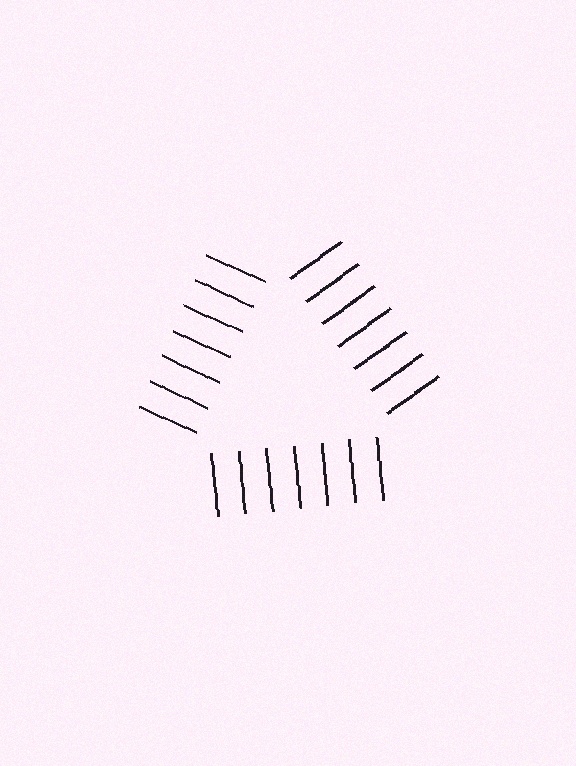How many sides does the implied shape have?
3 sides — the line-ends trace a triangle.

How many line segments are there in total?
21 — 7 along each of the 3 edges.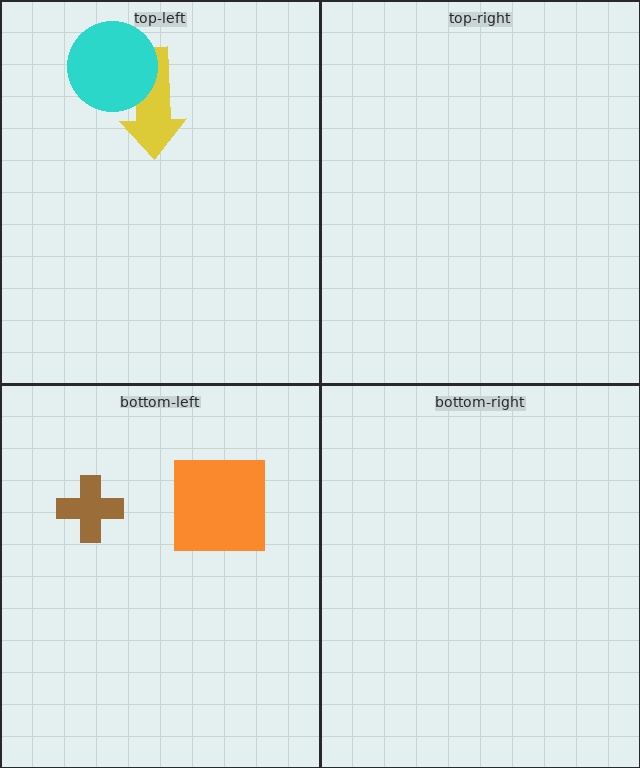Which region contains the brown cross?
The bottom-left region.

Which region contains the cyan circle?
The top-left region.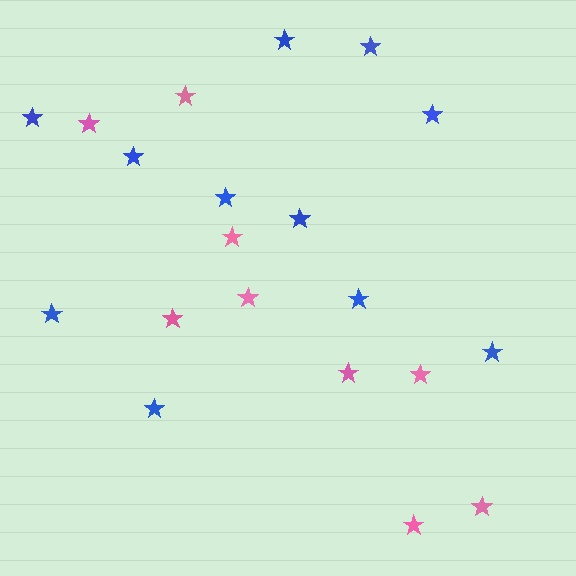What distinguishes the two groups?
There are 2 groups: one group of pink stars (9) and one group of blue stars (11).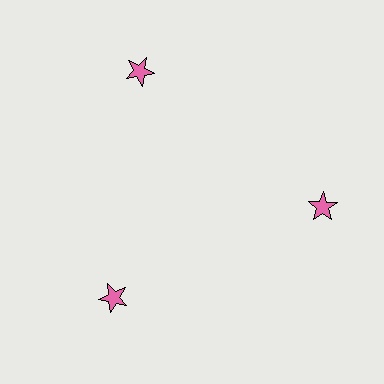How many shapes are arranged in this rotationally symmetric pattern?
There are 3 shapes, arranged in 3 groups of 1.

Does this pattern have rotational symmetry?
Yes, this pattern has 3-fold rotational symmetry. It looks the same after rotating 120 degrees around the center.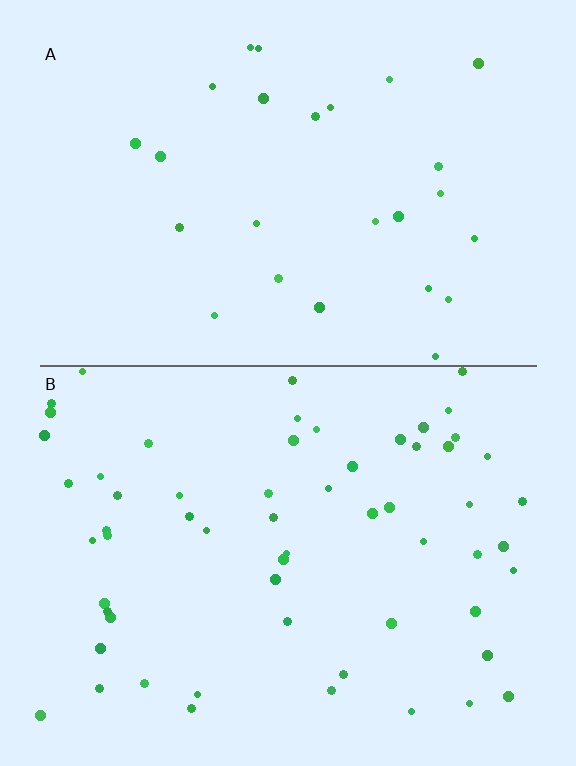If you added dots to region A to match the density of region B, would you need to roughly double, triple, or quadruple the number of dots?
Approximately double.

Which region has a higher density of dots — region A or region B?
B (the bottom).